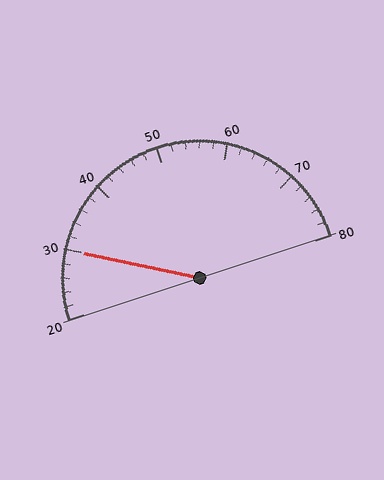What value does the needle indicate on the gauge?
The needle indicates approximately 30.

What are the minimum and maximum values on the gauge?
The gauge ranges from 20 to 80.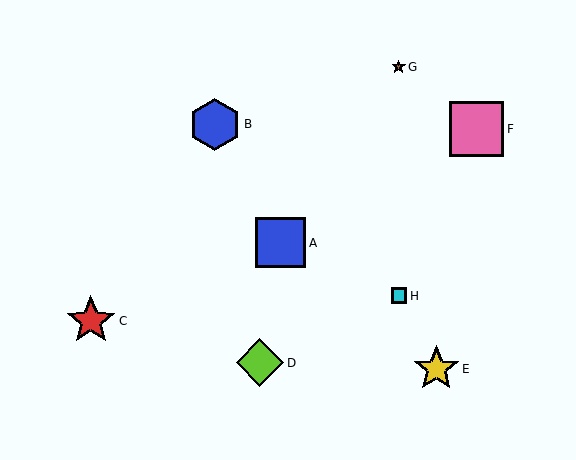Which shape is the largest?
The pink square (labeled F) is the largest.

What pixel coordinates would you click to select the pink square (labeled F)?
Click at (476, 129) to select the pink square F.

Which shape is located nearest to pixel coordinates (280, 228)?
The blue square (labeled A) at (281, 243) is nearest to that location.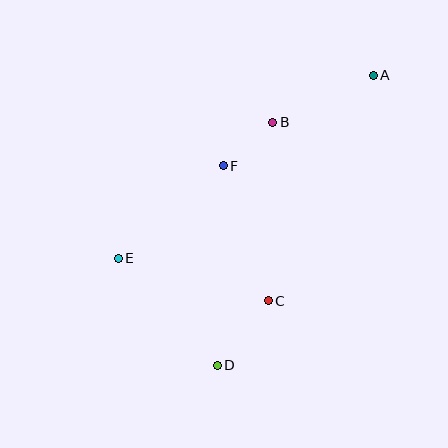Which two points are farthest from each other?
Points A and D are farthest from each other.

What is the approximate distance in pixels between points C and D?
The distance between C and D is approximately 82 pixels.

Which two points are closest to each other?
Points B and F are closest to each other.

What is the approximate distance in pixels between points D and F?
The distance between D and F is approximately 200 pixels.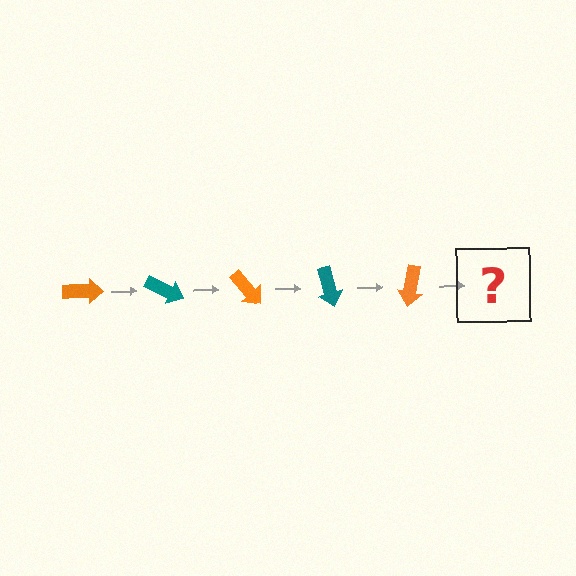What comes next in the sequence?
The next element should be a teal arrow, rotated 125 degrees from the start.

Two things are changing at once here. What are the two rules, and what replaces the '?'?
The two rules are that it rotates 25 degrees each step and the color cycles through orange and teal. The '?' should be a teal arrow, rotated 125 degrees from the start.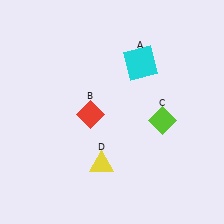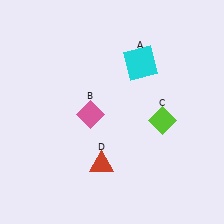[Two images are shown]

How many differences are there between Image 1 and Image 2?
There are 2 differences between the two images.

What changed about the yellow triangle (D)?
In Image 1, D is yellow. In Image 2, it changed to red.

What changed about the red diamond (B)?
In Image 1, B is red. In Image 2, it changed to pink.